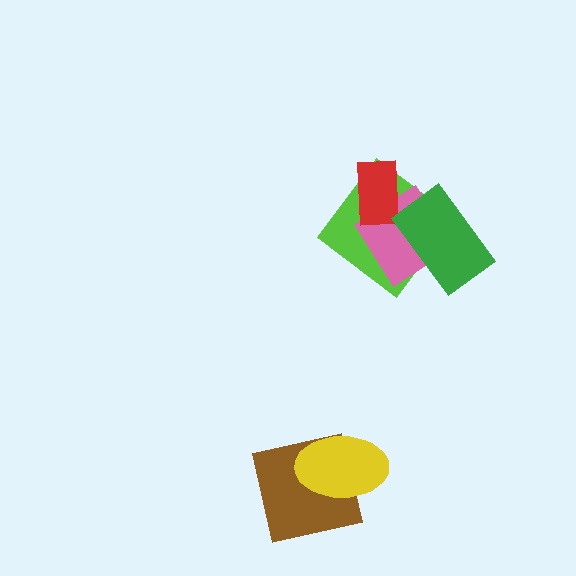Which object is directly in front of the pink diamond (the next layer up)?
The red rectangle is directly in front of the pink diamond.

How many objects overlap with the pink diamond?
3 objects overlap with the pink diamond.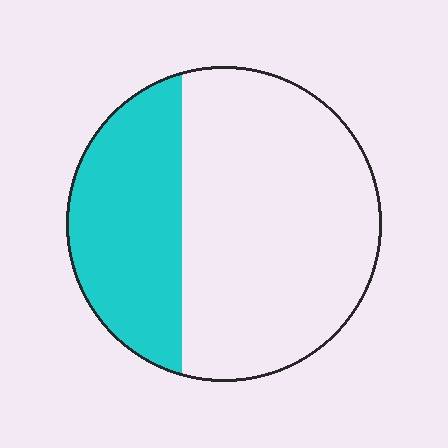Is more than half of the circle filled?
No.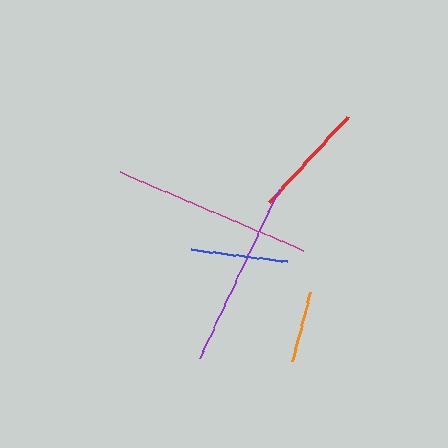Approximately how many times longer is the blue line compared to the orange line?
The blue line is approximately 1.3 times the length of the orange line.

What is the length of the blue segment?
The blue segment is approximately 96 pixels long.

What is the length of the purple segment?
The purple segment is approximately 188 pixels long.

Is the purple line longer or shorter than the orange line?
The purple line is longer than the orange line.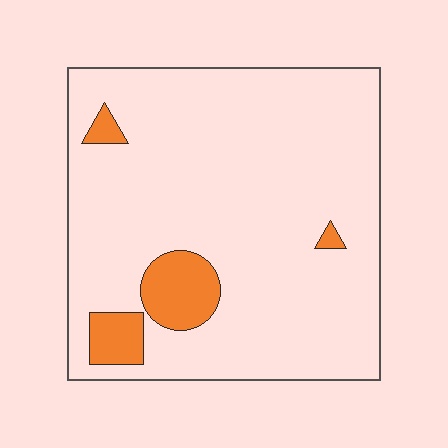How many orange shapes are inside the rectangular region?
4.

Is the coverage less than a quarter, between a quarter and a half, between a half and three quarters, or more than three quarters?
Less than a quarter.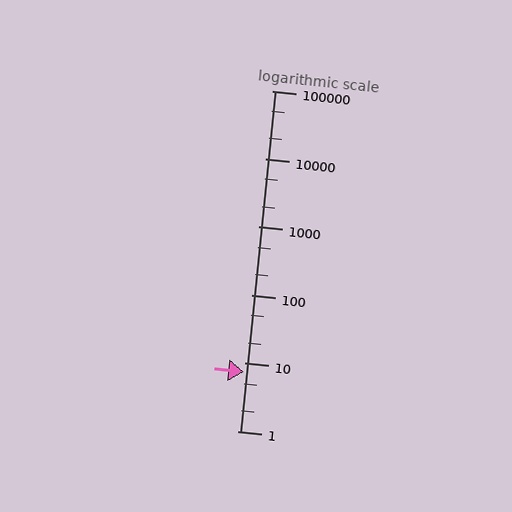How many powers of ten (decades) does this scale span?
The scale spans 5 decades, from 1 to 100000.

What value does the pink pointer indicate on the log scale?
The pointer indicates approximately 7.4.